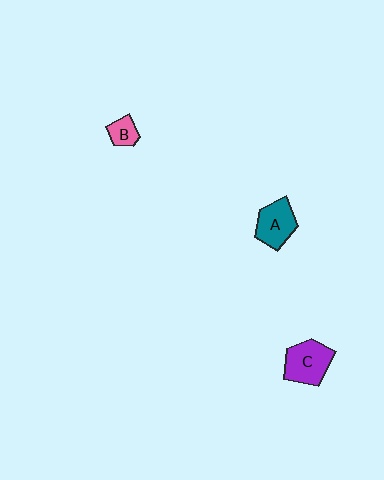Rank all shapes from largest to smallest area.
From largest to smallest: C (purple), A (teal), B (pink).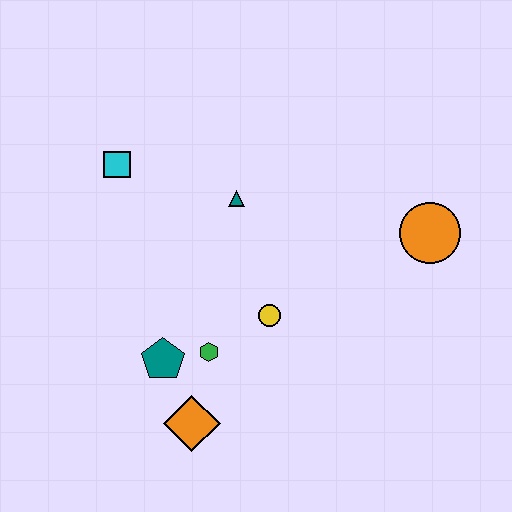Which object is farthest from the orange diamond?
The orange circle is farthest from the orange diamond.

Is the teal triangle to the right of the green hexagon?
Yes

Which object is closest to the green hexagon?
The teal pentagon is closest to the green hexagon.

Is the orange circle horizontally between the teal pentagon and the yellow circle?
No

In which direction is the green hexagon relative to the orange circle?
The green hexagon is to the left of the orange circle.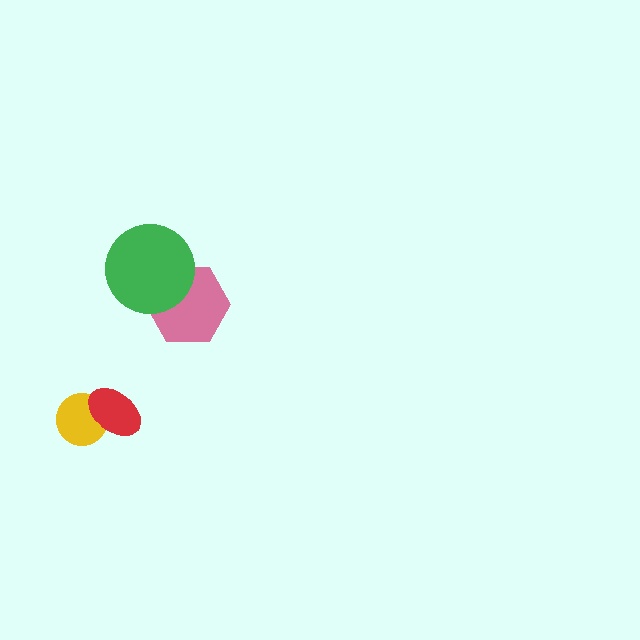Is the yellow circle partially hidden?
Yes, it is partially covered by another shape.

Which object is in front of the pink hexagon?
The green circle is in front of the pink hexagon.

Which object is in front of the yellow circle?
The red ellipse is in front of the yellow circle.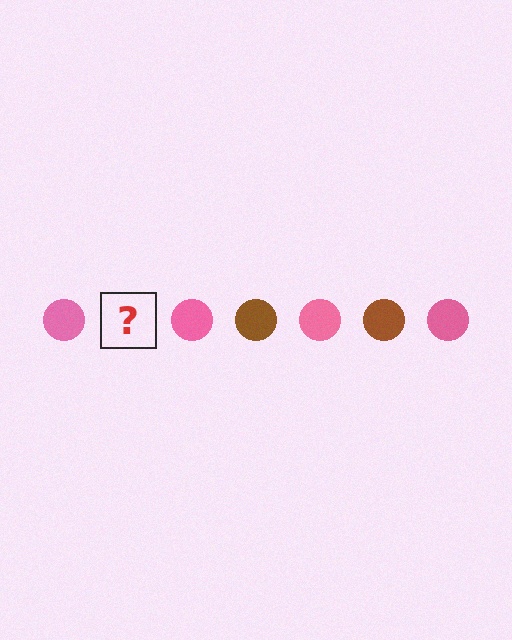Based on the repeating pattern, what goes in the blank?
The blank should be a brown circle.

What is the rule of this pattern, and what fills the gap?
The rule is that the pattern cycles through pink, brown circles. The gap should be filled with a brown circle.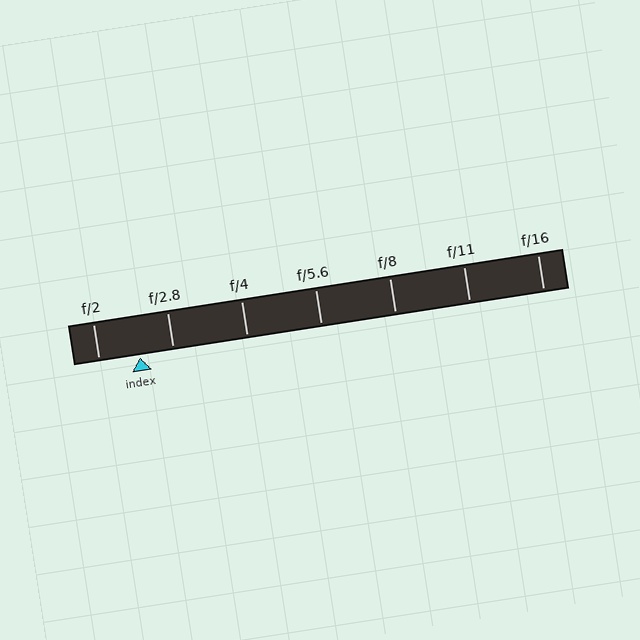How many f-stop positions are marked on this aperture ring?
There are 7 f-stop positions marked.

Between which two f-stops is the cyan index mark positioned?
The index mark is between f/2 and f/2.8.